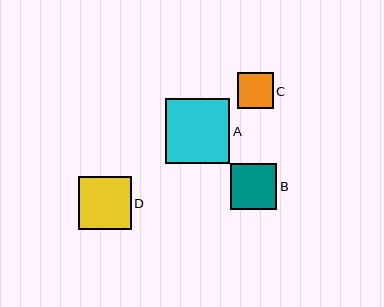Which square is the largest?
Square A is the largest with a size of approximately 64 pixels.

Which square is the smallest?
Square C is the smallest with a size of approximately 36 pixels.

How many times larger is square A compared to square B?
Square A is approximately 1.4 times the size of square B.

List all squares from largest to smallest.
From largest to smallest: A, D, B, C.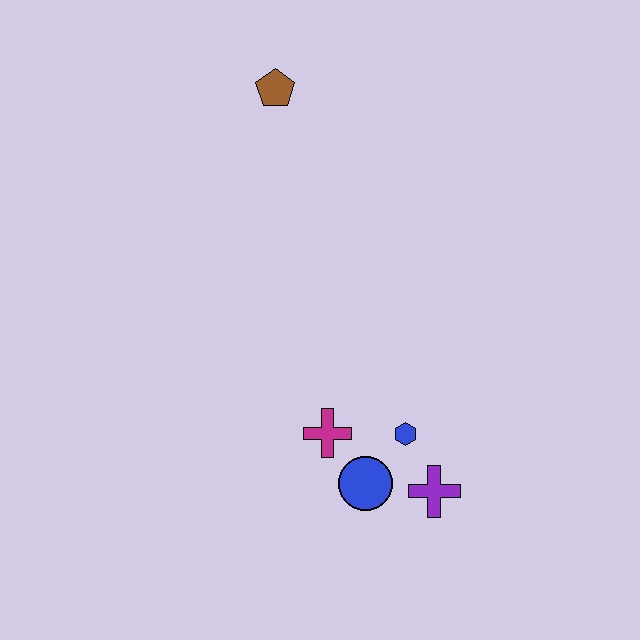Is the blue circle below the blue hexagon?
Yes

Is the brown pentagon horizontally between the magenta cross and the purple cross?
No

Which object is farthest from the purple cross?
The brown pentagon is farthest from the purple cross.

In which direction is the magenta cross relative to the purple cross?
The magenta cross is to the left of the purple cross.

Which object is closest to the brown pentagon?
The magenta cross is closest to the brown pentagon.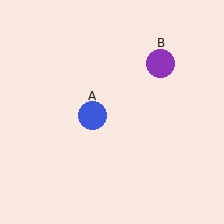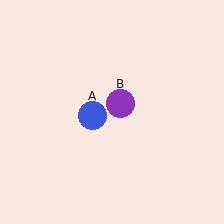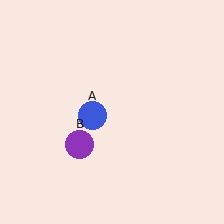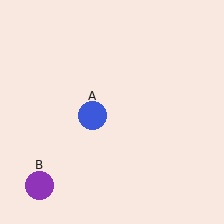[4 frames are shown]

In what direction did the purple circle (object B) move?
The purple circle (object B) moved down and to the left.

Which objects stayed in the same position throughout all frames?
Blue circle (object A) remained stationary.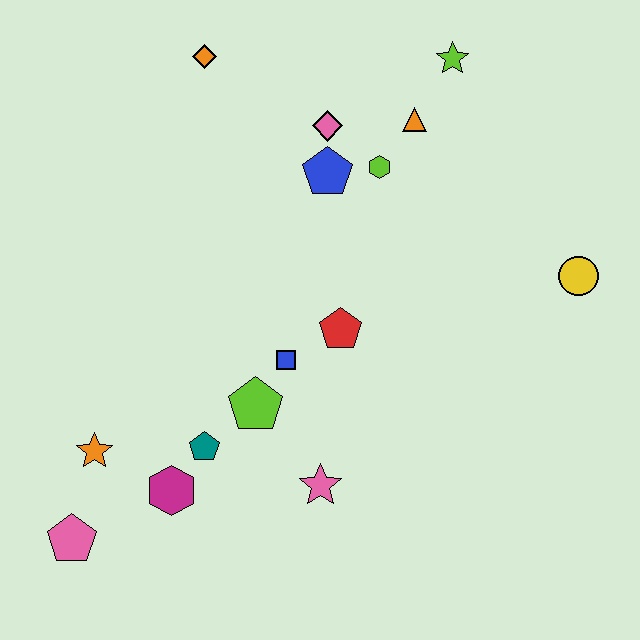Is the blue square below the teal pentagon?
No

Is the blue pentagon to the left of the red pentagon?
Yes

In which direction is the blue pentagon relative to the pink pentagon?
The blue pentagon is above the pink pentagon.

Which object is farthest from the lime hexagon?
The pink pentagon is farthest from the lime hexagon.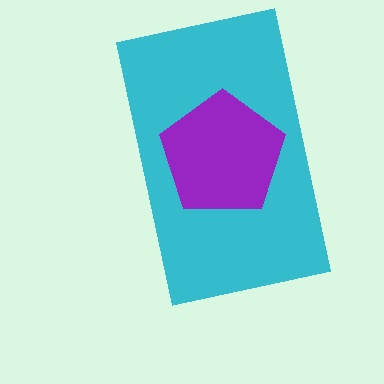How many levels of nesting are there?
2.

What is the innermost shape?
The purple pentagon.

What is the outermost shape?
The cyan rectangle.